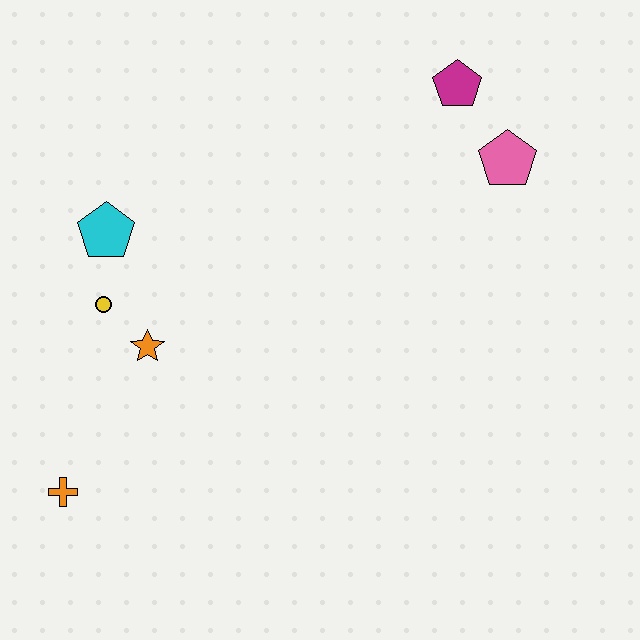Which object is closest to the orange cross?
The orange star is closest to the orange cross.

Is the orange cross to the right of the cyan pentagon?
No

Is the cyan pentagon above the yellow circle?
Yes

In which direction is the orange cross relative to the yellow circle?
The orange cross is below the yellow circle.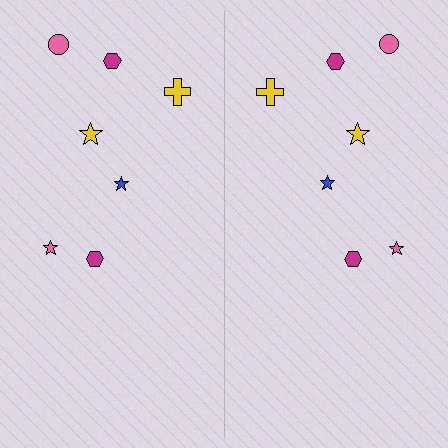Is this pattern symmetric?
Yes, this pattern has bilateral (reflection) symmetry.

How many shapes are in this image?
There are 14 shapes in this image.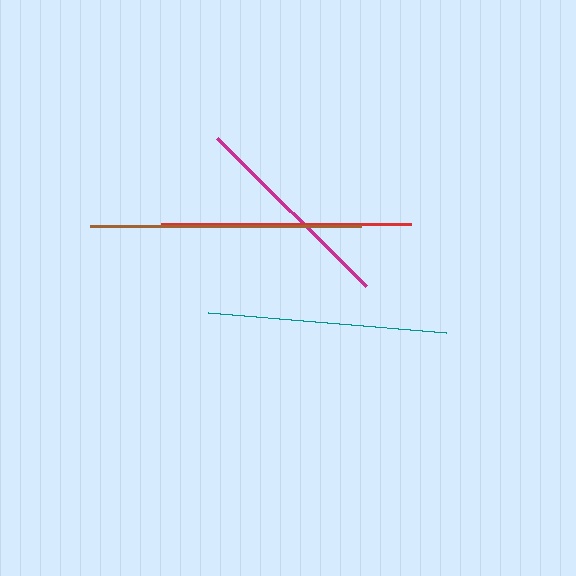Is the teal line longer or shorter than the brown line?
The brown line is longer than the teal line.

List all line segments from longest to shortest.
From longest to shortest: brown, red, teal, magenta.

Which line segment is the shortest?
The magenta line is the shortest at approximately 210 pixels.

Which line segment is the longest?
The brown line is the longest at approximately 271 pixels.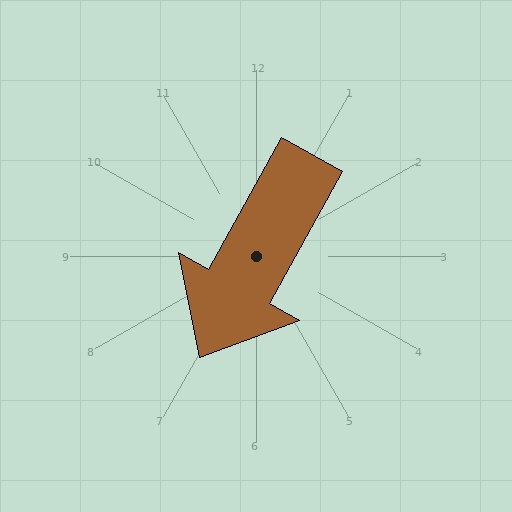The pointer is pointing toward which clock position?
Roughly 7 o'clock.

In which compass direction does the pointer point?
Southwest.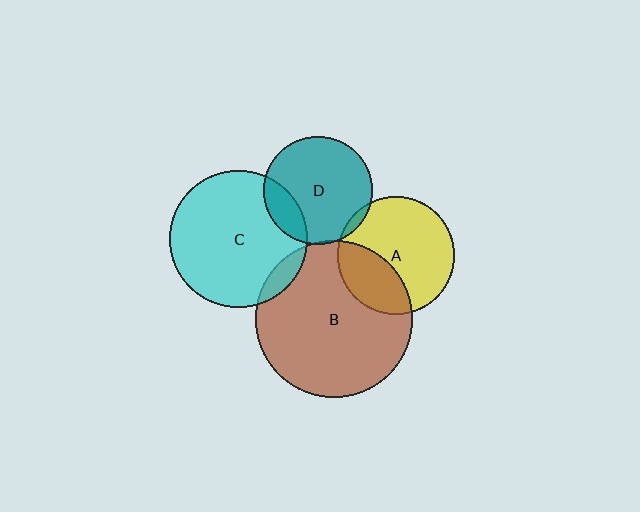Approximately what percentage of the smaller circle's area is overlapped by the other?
Approximately 30%.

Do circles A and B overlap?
Yes.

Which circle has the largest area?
Circle B (brown).